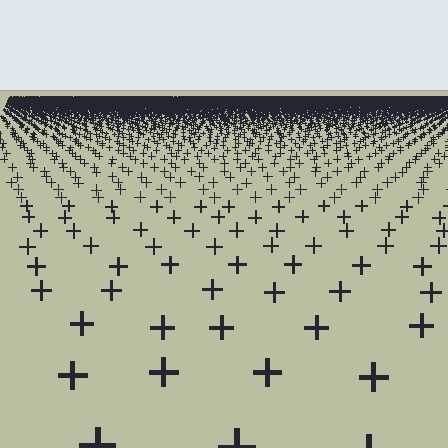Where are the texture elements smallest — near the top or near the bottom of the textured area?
Near the top.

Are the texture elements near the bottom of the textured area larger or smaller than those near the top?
Larger. Near the bottom, elements are closer to the viewer and appear at a bigger on-screen size.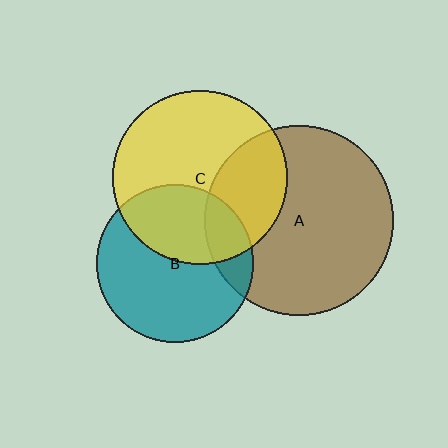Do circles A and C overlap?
Yes.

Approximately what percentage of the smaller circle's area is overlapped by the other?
Approximately 30%.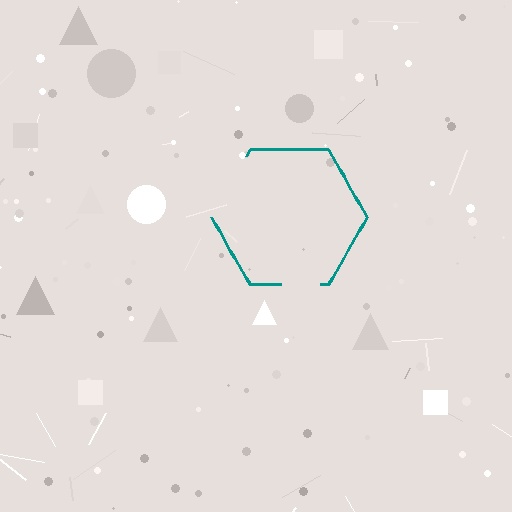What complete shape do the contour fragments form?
The contour fragments form a hexagon.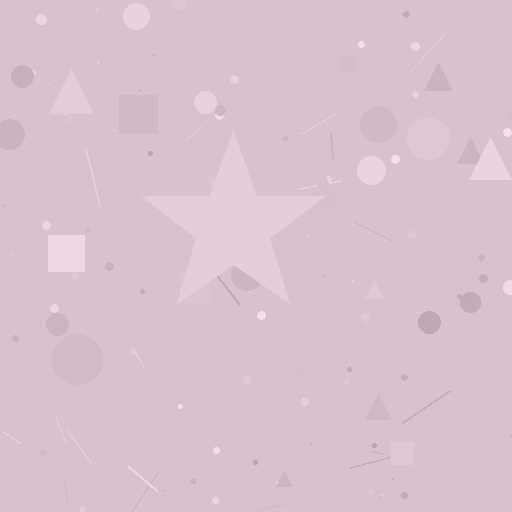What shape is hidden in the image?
A star is hidden in the image.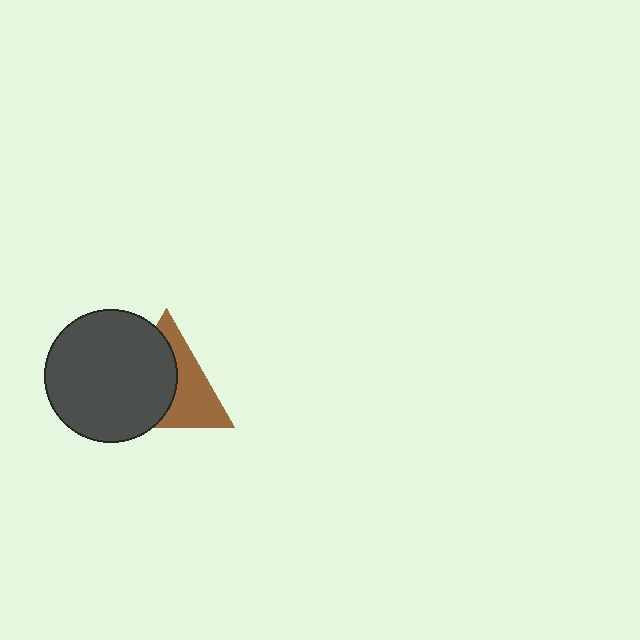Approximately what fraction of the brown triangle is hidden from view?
Roughly 54% of the brown triangle is hidden behind the dark gray circle.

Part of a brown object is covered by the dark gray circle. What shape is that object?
It is a triangle.